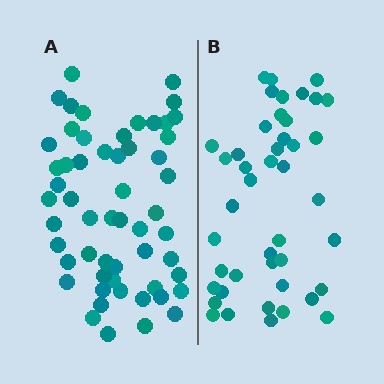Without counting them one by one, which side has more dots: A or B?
Region A (the left region) has more dots.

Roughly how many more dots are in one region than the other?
Region A has roughly 12 or so more dots than region B.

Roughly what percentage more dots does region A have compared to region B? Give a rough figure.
About 25% more.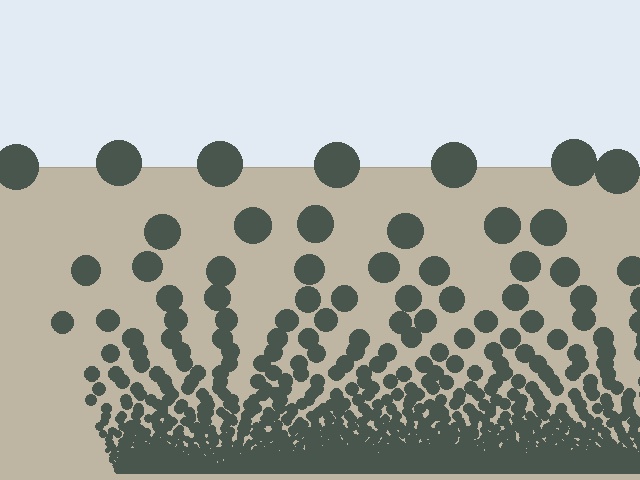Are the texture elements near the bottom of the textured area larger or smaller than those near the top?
Smaller. The gradient is inverted — elements near the bottom are smaller and denser.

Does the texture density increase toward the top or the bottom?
Density increases toward the bottom.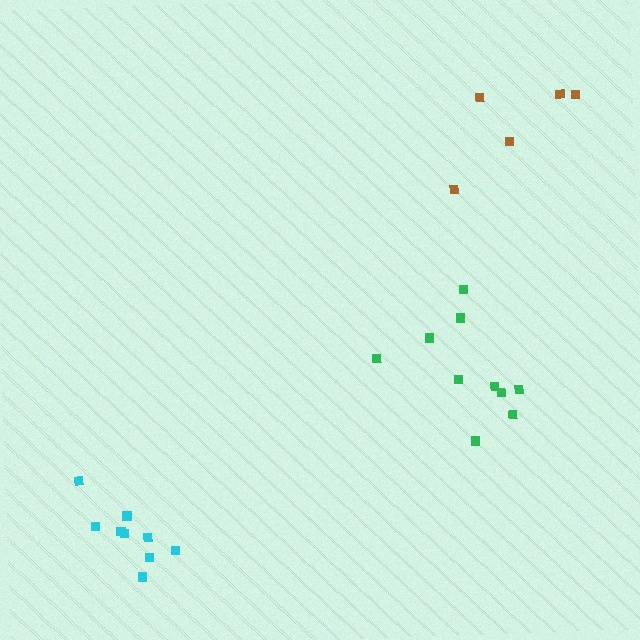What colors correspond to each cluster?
The clusters are colored: brown, cyan, green.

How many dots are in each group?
Group 1: 5 dots, Group 2: 9 dots, Group 3: 10 dots (24 total).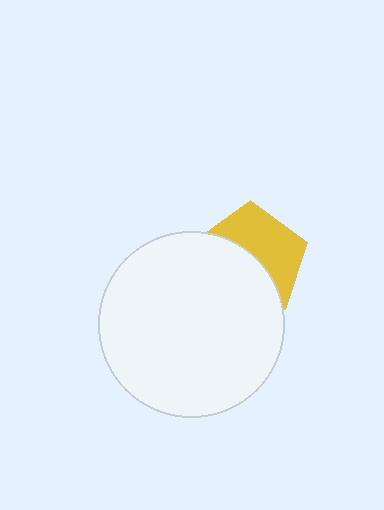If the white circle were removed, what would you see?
You would see the complete yellow pentagon.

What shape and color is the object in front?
The object in front is a white circle.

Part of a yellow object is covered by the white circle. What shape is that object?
It is a pentagon.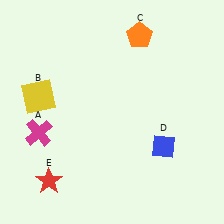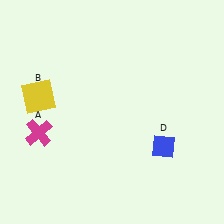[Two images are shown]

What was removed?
The red star (E), the orange pentagon (C) were removed in Image 2.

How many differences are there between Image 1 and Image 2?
There are 2 differences between the two images.